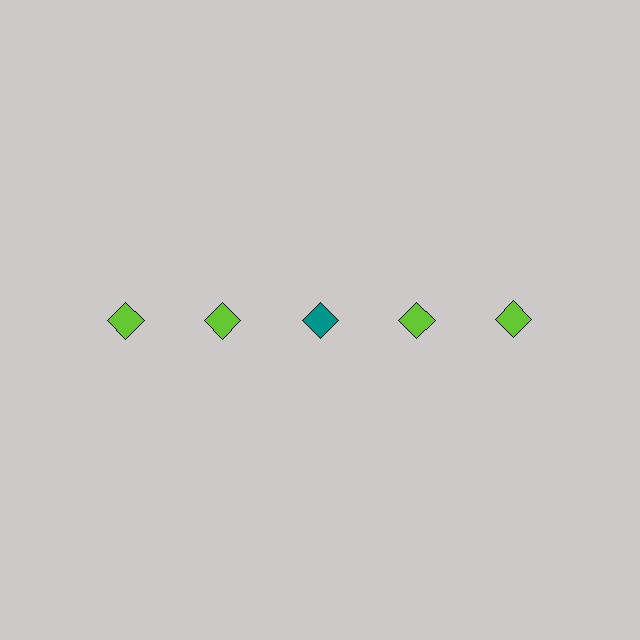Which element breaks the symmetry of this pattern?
The teal diamond in the top row, center column breaks the symmetry. All other shapes are lime diamonds.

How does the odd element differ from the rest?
It has a different color: teal instead of lime.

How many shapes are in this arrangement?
There are 5 shapes arranged in a grid pattern.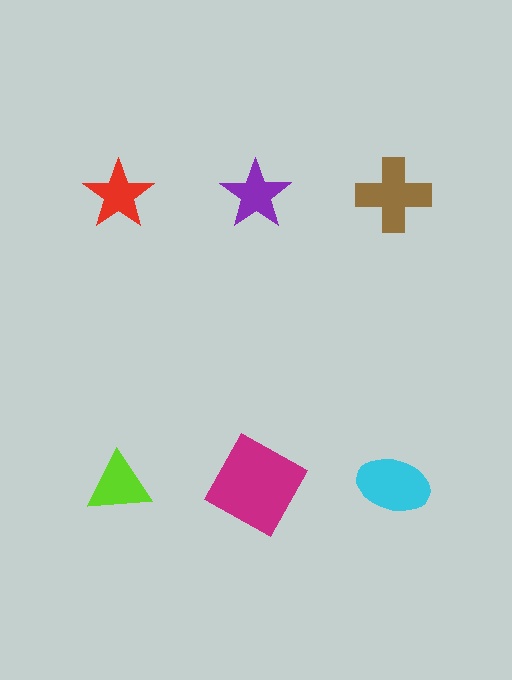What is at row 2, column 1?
A lime triangle.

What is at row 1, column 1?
A red star.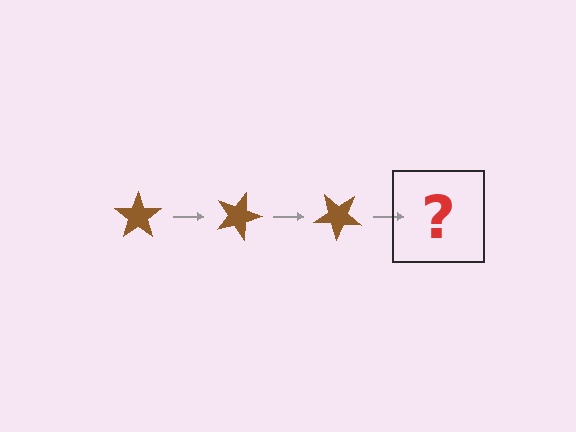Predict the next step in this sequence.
The next step is a brown star rotated 60 degrees.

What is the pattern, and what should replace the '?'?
The pattern is that the star rotates 20 degrees each step. The '?' should be a brown star rotated 60 degrees.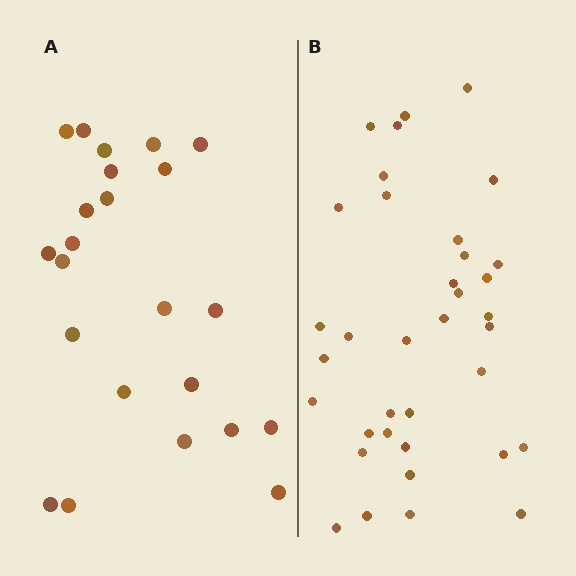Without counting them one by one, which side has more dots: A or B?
Region B (the right region) has more dots.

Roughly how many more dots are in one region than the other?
Region B has approximately 15 more dots than region A.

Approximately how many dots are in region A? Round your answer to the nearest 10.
About 20 dots. (The exact count is 23, which rounds to 20.)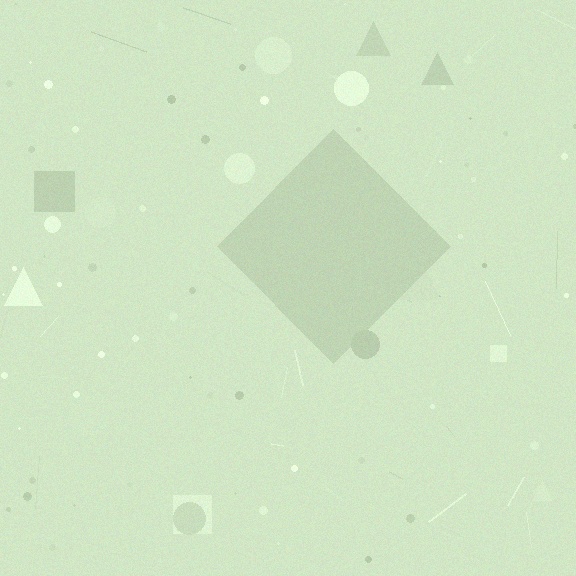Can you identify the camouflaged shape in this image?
The camouflaged shape is a diamond.